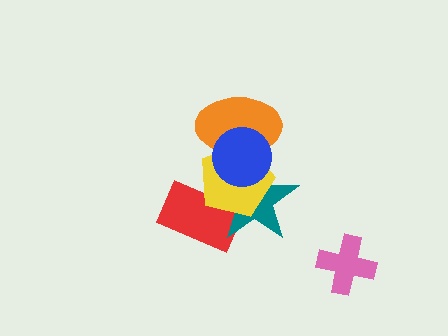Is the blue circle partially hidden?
No, no other shape covers it.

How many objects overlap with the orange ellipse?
3 objects overlap with the orange ellipse.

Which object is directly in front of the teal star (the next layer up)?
The yellow pentagon is directly in front of the teal star.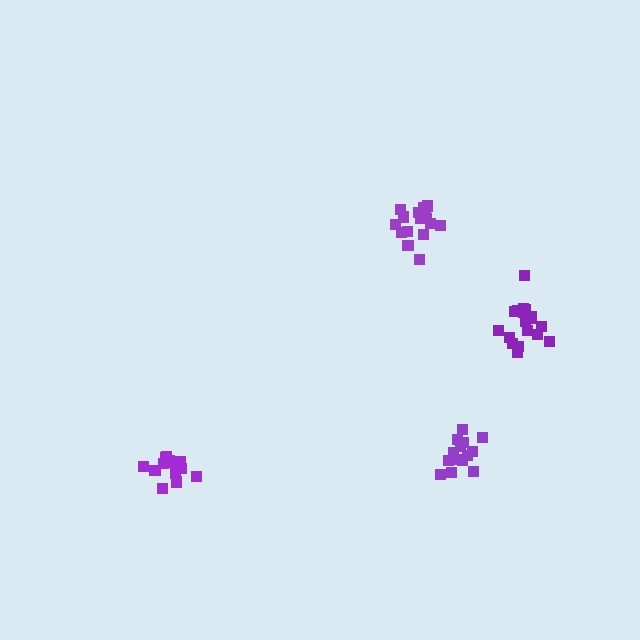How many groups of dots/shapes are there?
There are 4 groups.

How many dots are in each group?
Group 1: 14 dots, Group 2: 17 dots, Group 3: 13 dots, Group 4: 18 dots (62 total).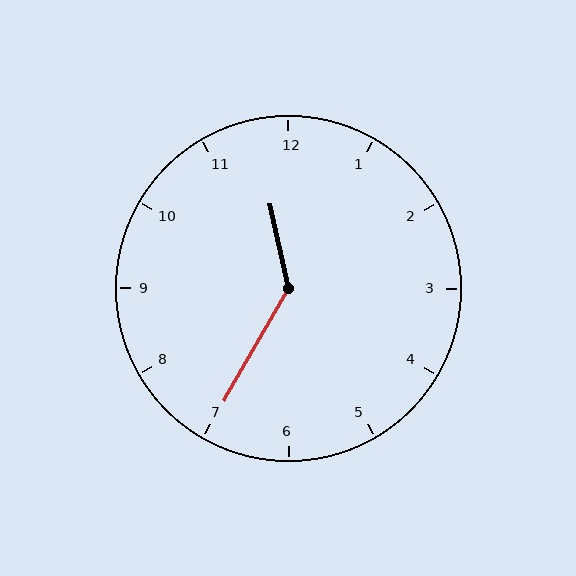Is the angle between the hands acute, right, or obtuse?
It is obtuse.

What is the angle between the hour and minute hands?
Approximately 138 degrees.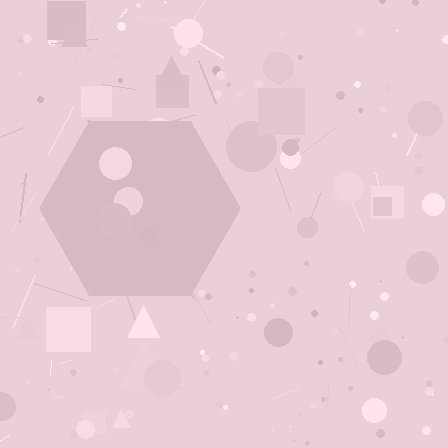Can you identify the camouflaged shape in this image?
The camouflaged shape is a hexagon.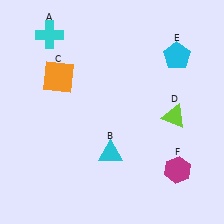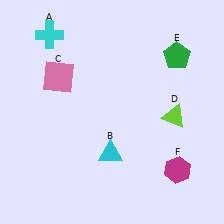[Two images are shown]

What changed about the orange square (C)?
In Image 1, C is orange. In Image 2, it changed to pink.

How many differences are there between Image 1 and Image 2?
There are 2 differences between the two images.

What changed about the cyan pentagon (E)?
In Image 1, E is cyan. In Image 2, it changed to green.